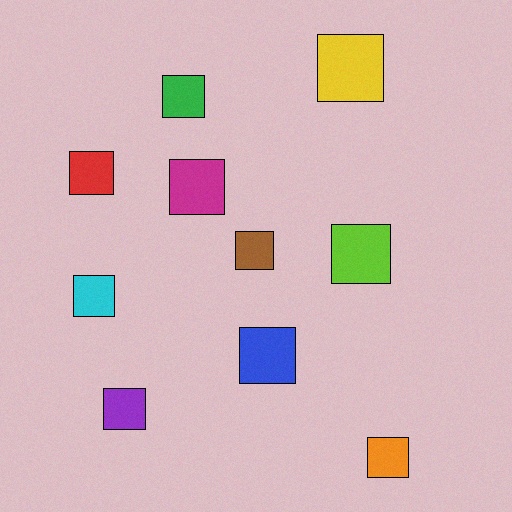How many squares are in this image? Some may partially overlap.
There are 10 squares.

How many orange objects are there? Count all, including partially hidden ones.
There is 1 orange object.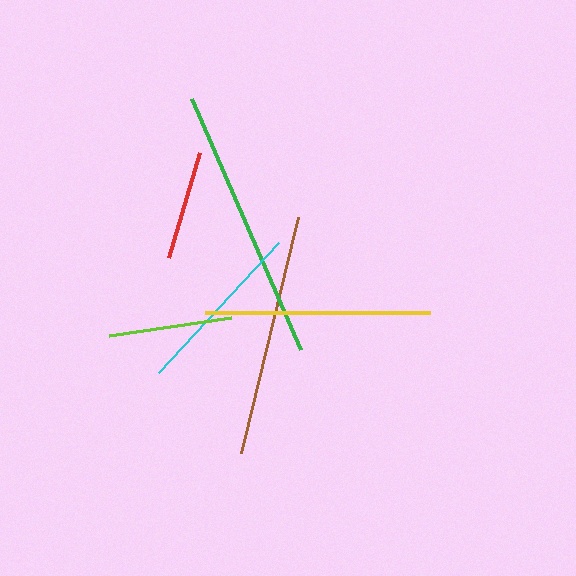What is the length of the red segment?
The red segment is approximately 109 pixels long.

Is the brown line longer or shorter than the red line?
The brown line is longer than the red line.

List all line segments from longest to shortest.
From longest to shortest: green, brown, yellow, cyan, lime, red.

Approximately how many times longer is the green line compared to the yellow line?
The green line is approximately 1.2 times the length of the yellow line.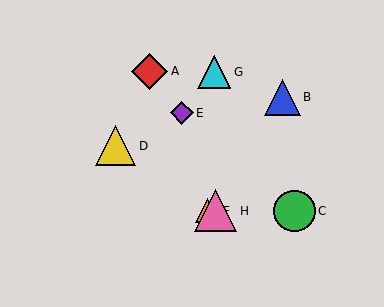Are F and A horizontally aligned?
No, F is at y≈211 and A is at y≈71.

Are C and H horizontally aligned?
Yes, both are at y≈211.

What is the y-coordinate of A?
Object A is at y≈71.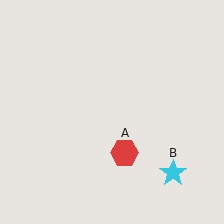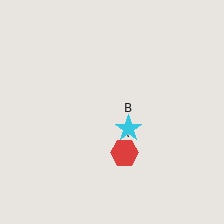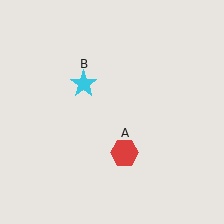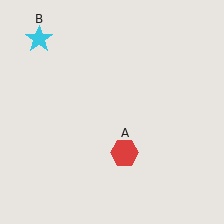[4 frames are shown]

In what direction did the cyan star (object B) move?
The cyan star (object B) moved up and to the left.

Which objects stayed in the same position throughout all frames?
Red hexagon (object A) remained stationary.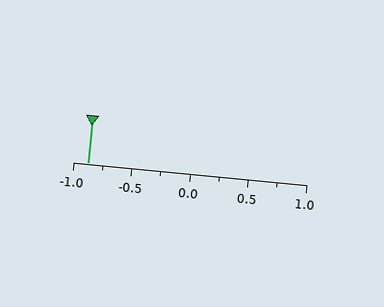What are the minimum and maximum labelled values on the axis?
The axis runs from -1.0 to 1.0.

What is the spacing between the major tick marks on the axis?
The major ticks are spaced 0.5 apart.